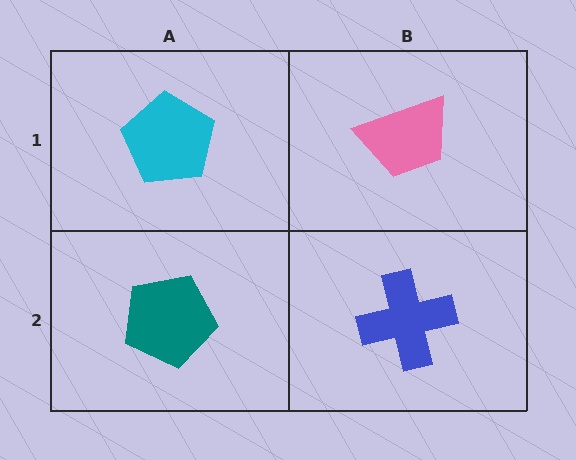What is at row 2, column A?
A teal pentagon.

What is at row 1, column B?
A pink trapezoid.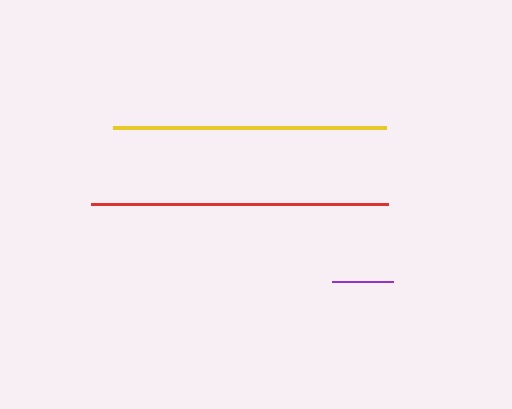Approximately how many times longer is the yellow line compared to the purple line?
The yellow line is approximately 4.5 times the length of the purple line.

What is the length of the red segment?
The red segment is approximately 297 pixels long.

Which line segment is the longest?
The red line is the longest at approximately 297 pixels.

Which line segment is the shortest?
The purple line is the shortest at approximately 61 pixels.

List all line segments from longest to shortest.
From longest to shortest: red, yellow, purple.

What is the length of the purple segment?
The purple segment is approximately 61 pixels long.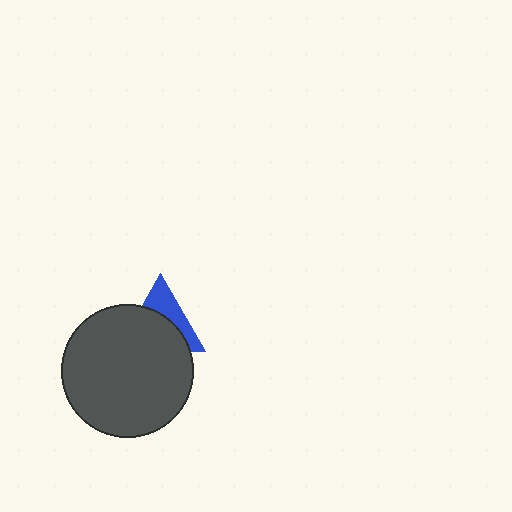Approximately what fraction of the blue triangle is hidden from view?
Roughly 60% of the blue triangle is hidden behind the dark gray circle.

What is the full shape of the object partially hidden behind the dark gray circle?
The partially hidden object is a blue triangle.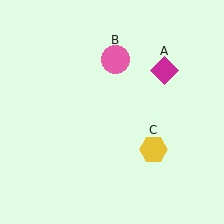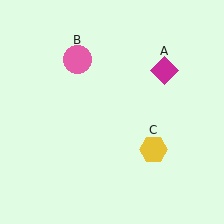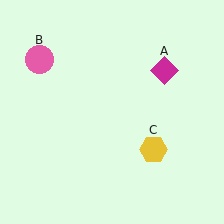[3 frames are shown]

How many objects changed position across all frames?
1 object changed position: pink circle (object B).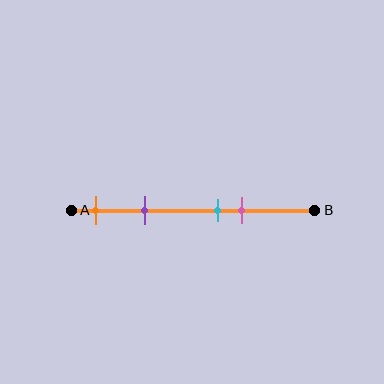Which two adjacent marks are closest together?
The cyan and pink marks are the closest adjacent pair.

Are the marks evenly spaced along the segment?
No, the marks are not evenly spaced.